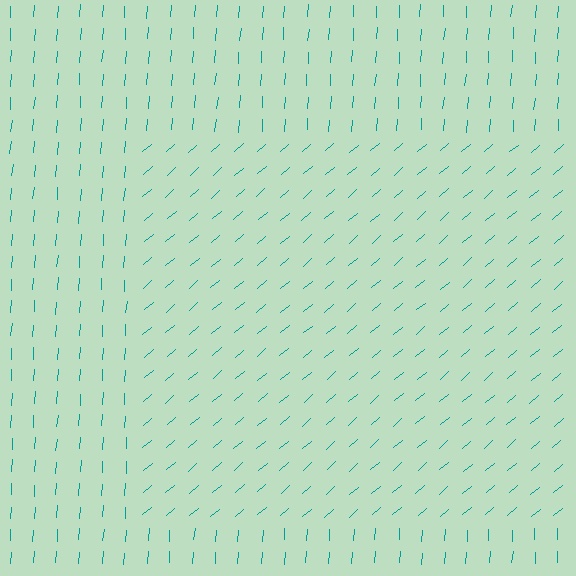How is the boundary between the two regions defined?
The boundary is defined purely by a change in line orientation (approximately 45 degrees difference). All lines are the same color and thickness.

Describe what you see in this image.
The image is filled with small teal line segments. A rectangle region in the image has lines oriented differently from the surrounding lines, creating a visible texture boundary.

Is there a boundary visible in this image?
Yes, there is a texture boundary formed by a change in line orientation.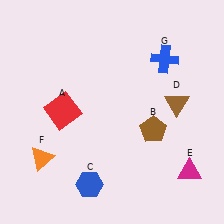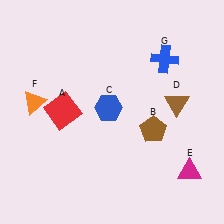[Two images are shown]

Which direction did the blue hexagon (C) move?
The blue hexagon (C) moved up.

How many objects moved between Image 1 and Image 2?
2 objects moved between the two images.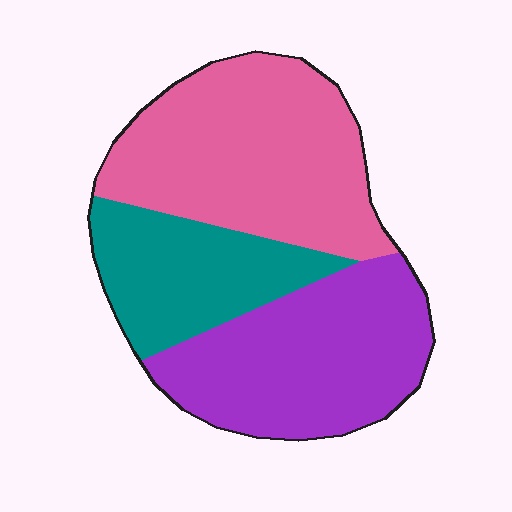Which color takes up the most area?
Pink, at roughly 40%.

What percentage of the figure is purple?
Purple covers 36% of the figure.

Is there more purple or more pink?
Pink.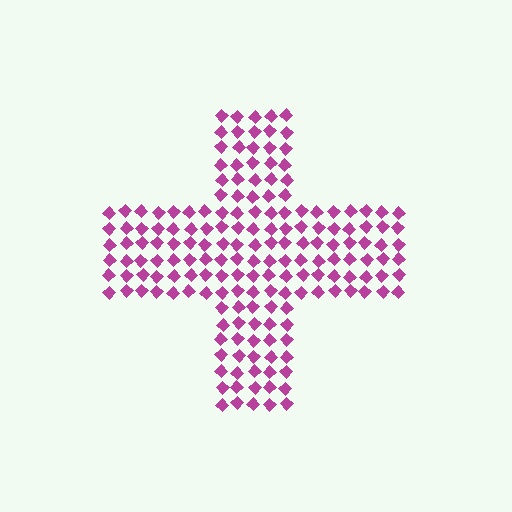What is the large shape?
The large shape is a cross.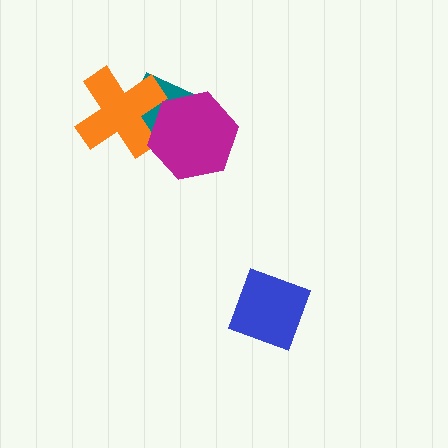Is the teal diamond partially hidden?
Yes, it is partially covered by another shape.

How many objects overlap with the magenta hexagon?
2 objects overlap with the magenta hexagon.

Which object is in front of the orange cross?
The magenta hexagon is in front of the orange cross.